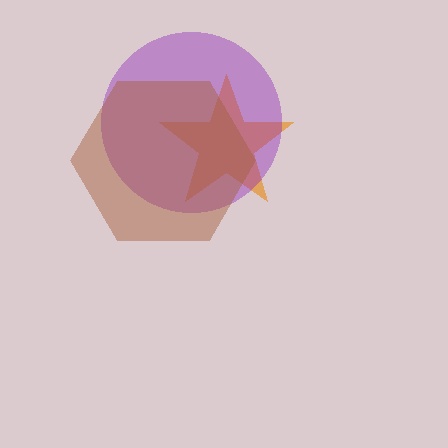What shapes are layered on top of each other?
The layered shapes are: an orange star, a purple circle, a brown hexagon.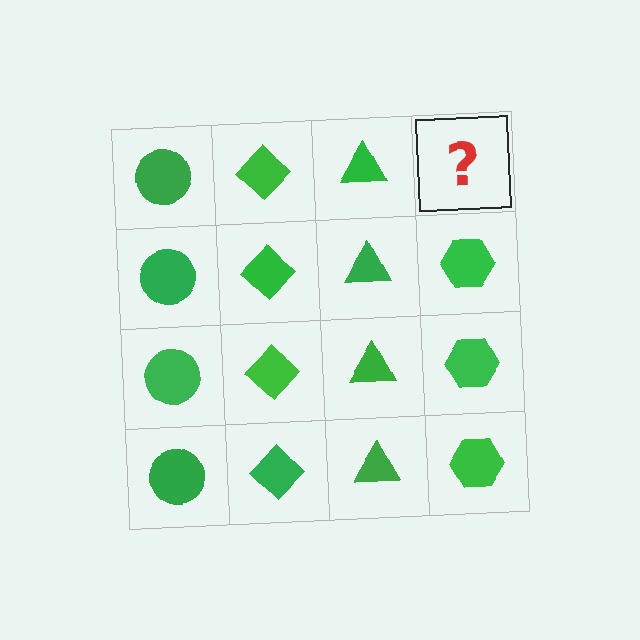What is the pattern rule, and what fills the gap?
The rule is that each column has a consistent shape. The gap should be filled with a green hexagon.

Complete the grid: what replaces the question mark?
The question mark should be replaced with a green hexagon.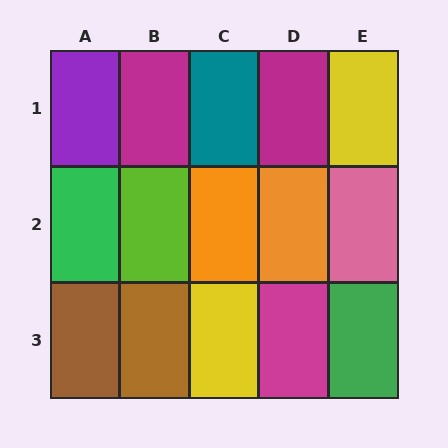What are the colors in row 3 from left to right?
Brown, brown, yellow, magenta, green.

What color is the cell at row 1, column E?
Yellow.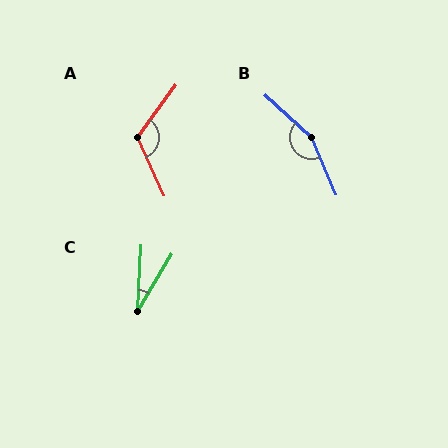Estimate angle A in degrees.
Approximately 119 degrees.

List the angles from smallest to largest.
C (28°), A (119°), B (156°).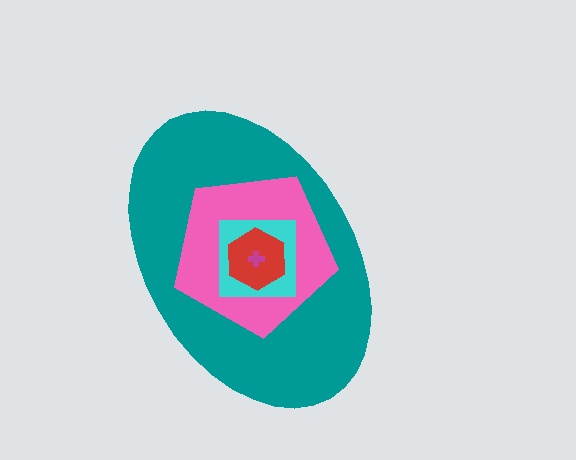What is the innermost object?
The magenta cross.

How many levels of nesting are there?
5.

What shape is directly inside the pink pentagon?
The cyan square.